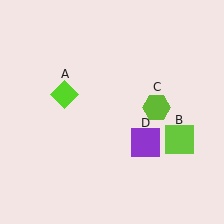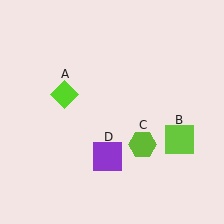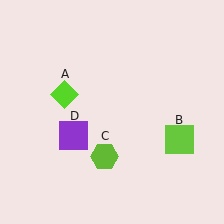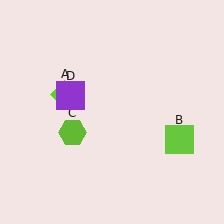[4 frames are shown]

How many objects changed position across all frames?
2 objects changed position: lime hexagon (object C), purple square (object D).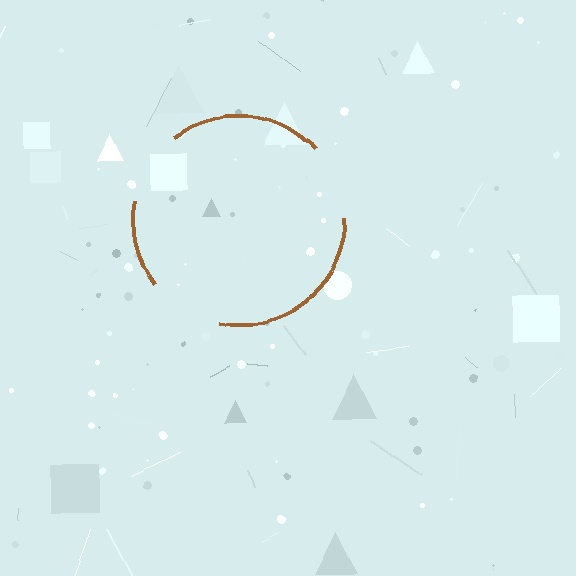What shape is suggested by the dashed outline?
The dashed outline suggests a circle.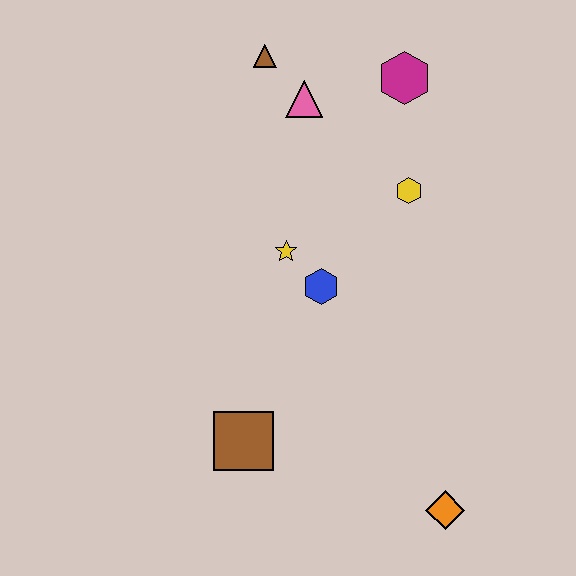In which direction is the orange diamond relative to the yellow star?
The orange diamond is below the yellow star.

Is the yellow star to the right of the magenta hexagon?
No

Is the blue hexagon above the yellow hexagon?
No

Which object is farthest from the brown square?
The magenta hexagon is farthest from the brown square.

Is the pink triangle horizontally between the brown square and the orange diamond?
Yes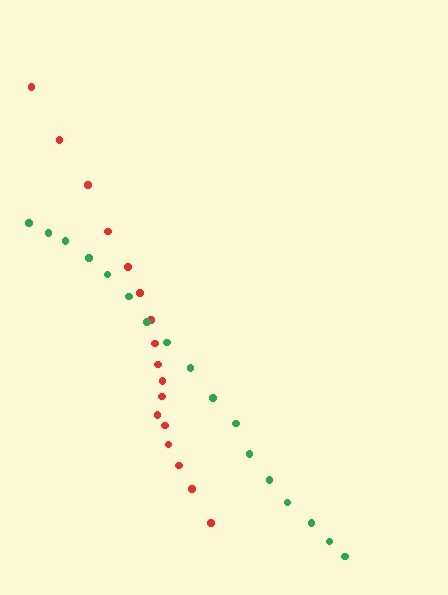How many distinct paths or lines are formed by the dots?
There are 2 distinct paths.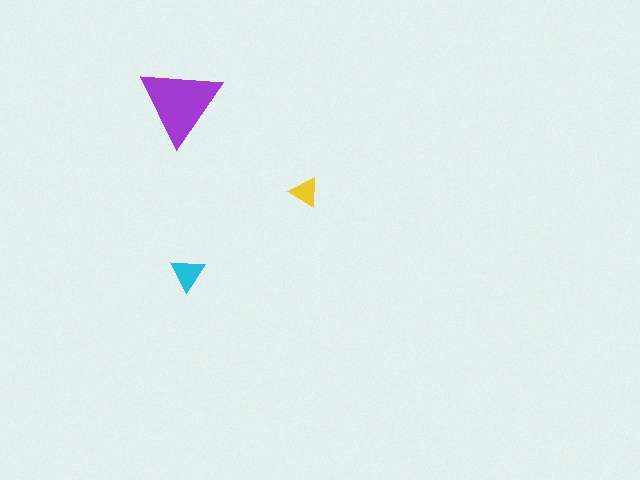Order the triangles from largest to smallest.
the purple one, the cyan one, the yellow one.